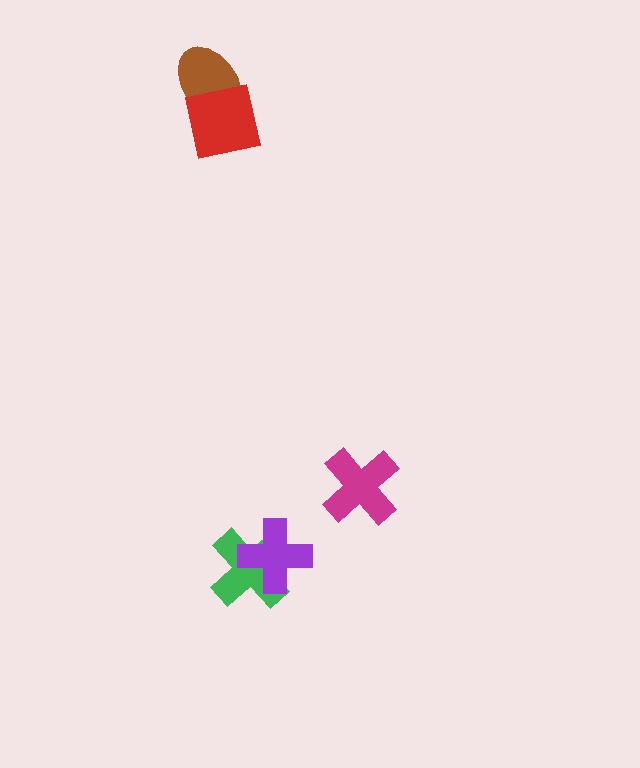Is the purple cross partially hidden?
No, no other shape covers it.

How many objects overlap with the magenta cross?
0 objects overlap with the magenta cross.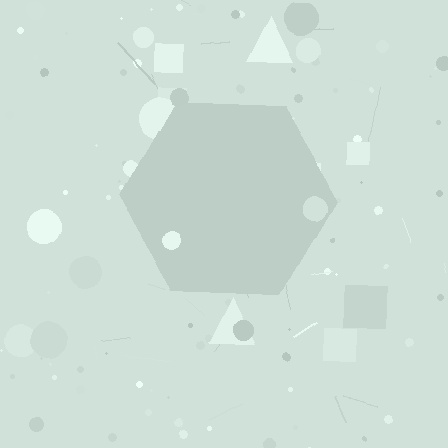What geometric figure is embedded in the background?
A hexagon is embedded in the background.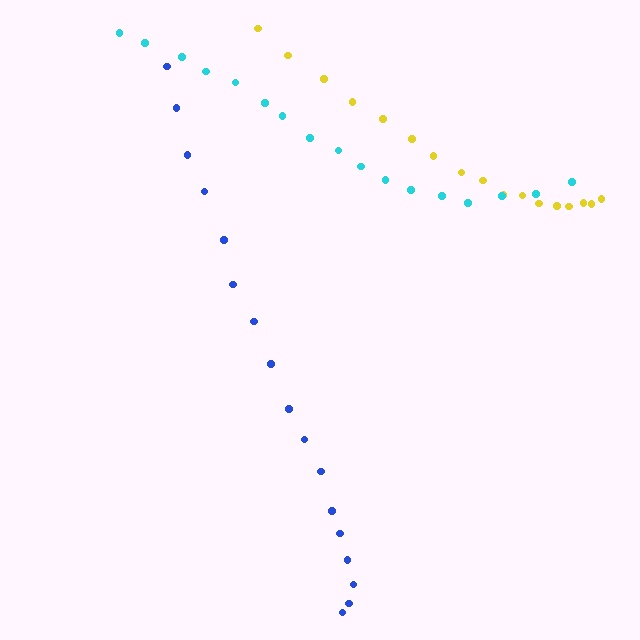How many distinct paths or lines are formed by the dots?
There are 3 distinct paths.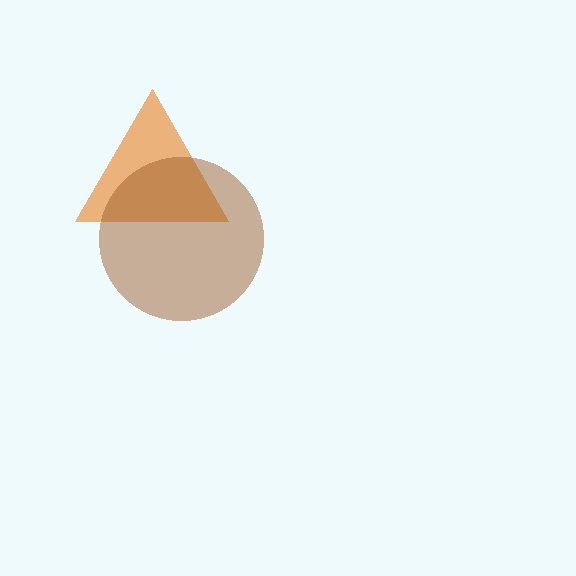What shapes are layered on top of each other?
The layered shapes are: an orange triangle, a brown circle.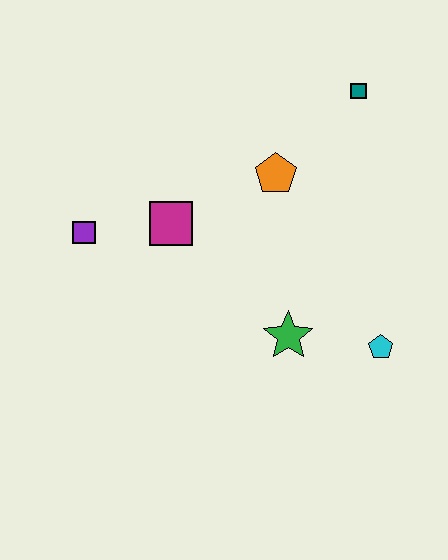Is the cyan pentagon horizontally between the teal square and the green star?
No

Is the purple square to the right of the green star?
No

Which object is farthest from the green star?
The teal square is farthest from the green star.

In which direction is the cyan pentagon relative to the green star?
The cyan pentagon is to the right of the green star.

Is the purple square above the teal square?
No